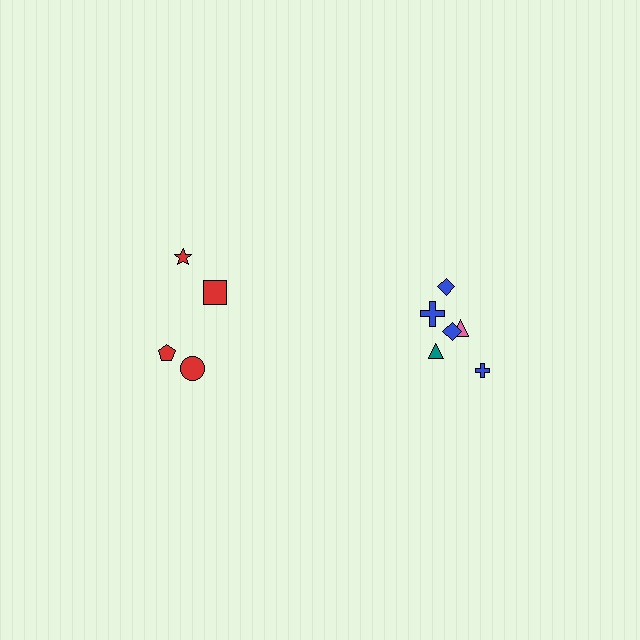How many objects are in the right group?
There are 6 objects.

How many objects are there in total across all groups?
There are 10 objects.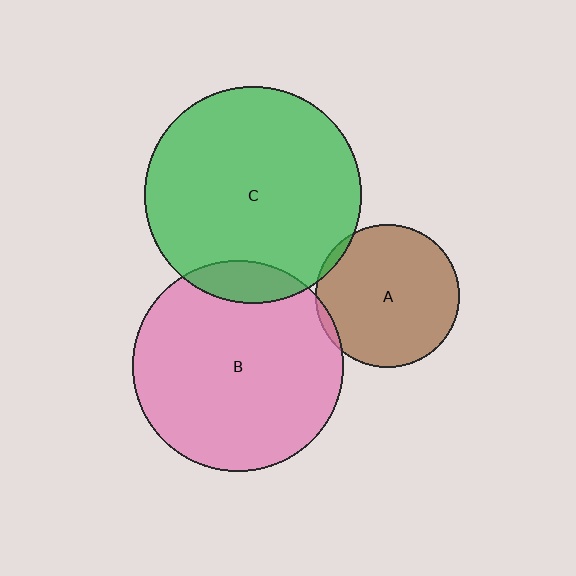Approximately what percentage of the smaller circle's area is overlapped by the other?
Approximately 10%.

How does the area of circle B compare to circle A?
Approximately 2.2 times.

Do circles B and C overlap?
Yes.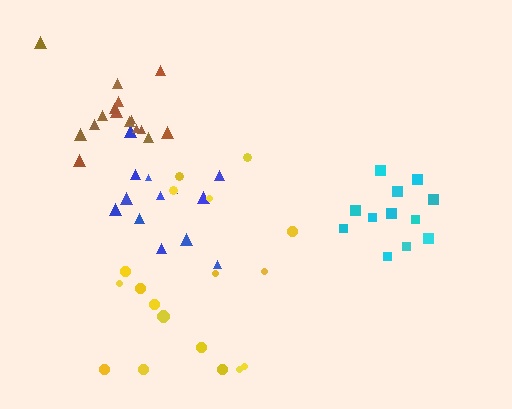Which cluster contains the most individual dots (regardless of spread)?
Yellow (18).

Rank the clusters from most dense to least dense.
cyan, brown, blue, yellow.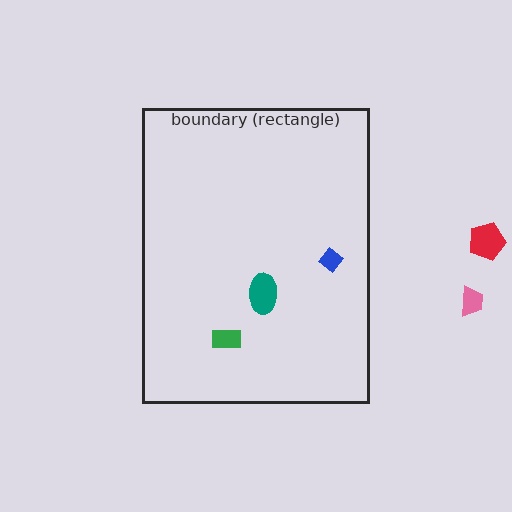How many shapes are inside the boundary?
3 inside, 2 outside.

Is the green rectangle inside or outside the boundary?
Inside.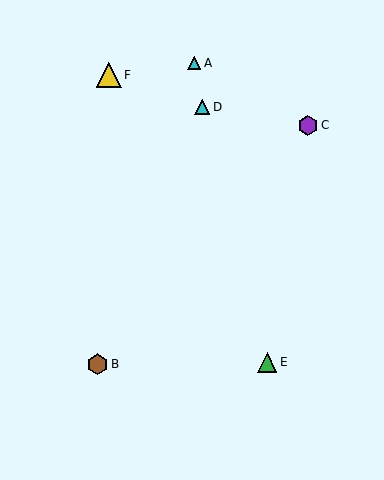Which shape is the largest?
The yellow triangle (labeled F) is the largest.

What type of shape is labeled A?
Shape A is a cyan triangle.